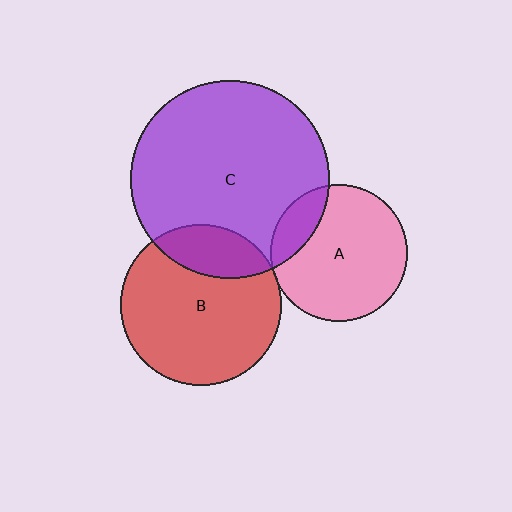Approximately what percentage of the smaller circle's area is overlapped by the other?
Approximately 15%.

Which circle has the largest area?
Circle C (purple).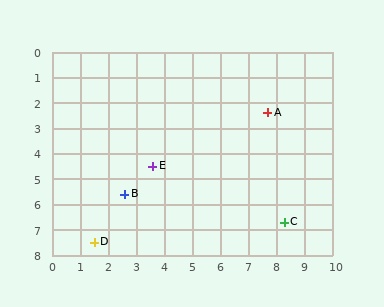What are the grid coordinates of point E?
Point E is at approximately (3.6, 4.5).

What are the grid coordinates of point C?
Point C is at approximately (8.3, 6.7).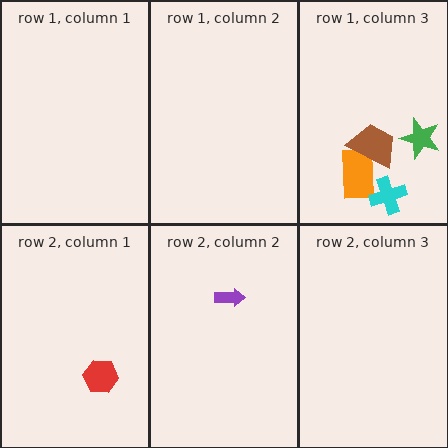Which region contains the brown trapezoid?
The row 1, column 3 region.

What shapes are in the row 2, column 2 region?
The purple arrow.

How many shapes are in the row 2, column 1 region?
1.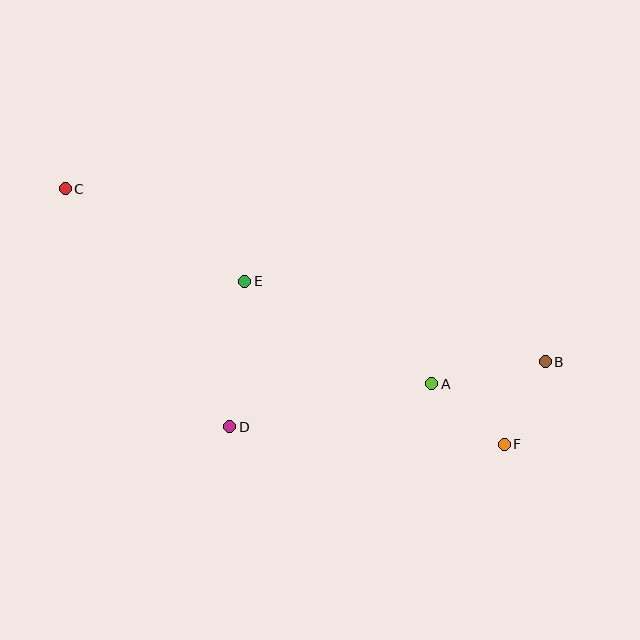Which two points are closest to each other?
Points B and F are closest to each other.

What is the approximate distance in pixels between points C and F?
The distance between C and F is approximately 508 pixels.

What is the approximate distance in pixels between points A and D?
The distance between A and D is approximately 206 pixels.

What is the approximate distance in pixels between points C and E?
The distance between C and E is approximately 202 pixels.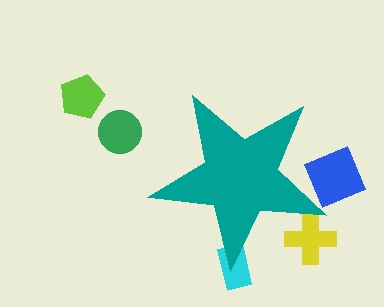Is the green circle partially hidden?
No, the green circle is fully visible.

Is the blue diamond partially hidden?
Yes, the blue diamond is partially hidden behind the teal star.